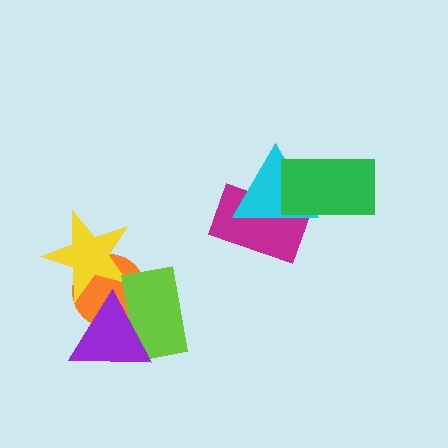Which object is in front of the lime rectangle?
The purple triangle is in front of the lime rectangle.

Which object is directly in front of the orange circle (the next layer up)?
The yellow star is directly in front of the orange circle.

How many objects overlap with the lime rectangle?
2 objects overlap with the lime rectangle.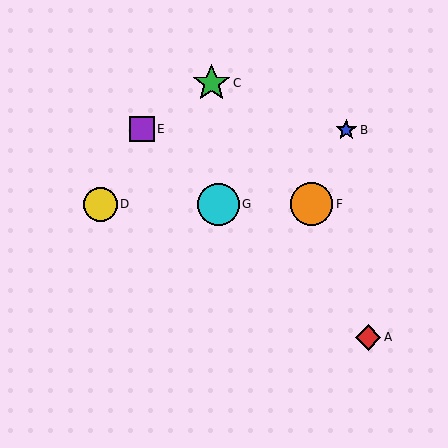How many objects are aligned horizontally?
3 objects (D, F, G) are aligned horizontally.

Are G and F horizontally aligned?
Yes, both are at y≈204.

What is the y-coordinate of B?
Object B is at y≈130.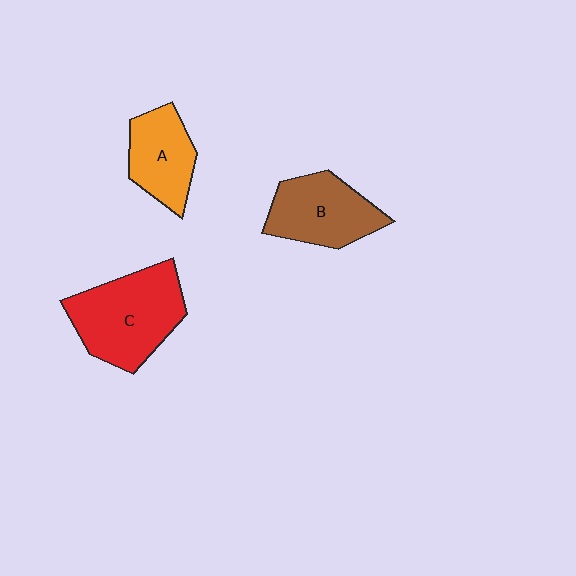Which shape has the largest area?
Shape C (red).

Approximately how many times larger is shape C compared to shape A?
Approximately 1.6 times.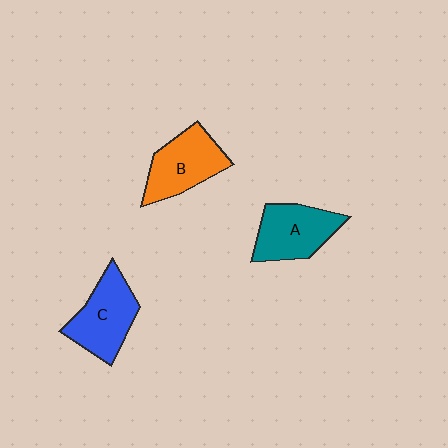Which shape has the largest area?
Shape C (blue).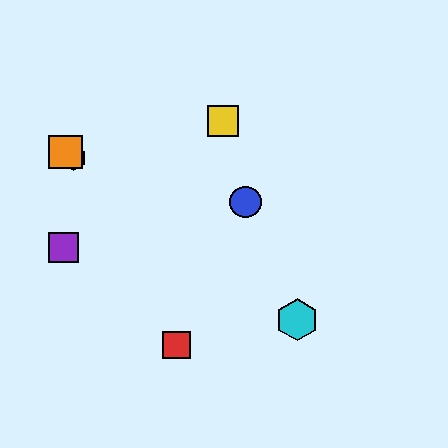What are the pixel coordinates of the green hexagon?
The green hexagon is at (73, 158).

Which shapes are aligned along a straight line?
The green hexagon, the orange square, the cyan hexagon are aligned along a straight line.